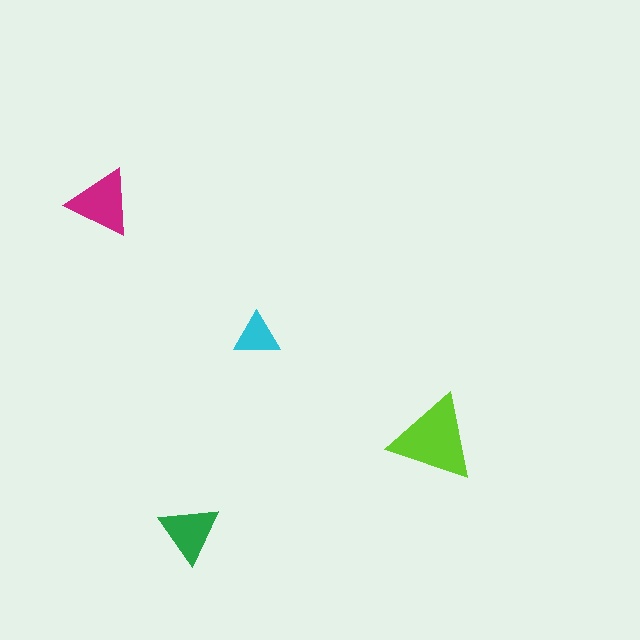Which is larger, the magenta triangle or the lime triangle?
The lime one.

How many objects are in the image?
There are 4 objects in the image.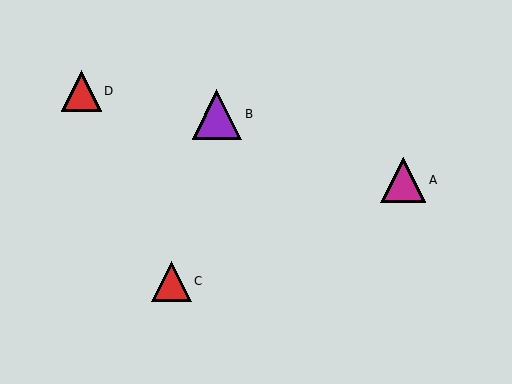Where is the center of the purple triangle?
The center of the purple triangle is at (217, 114).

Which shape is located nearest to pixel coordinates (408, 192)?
The magenta triangle (labeled A) at (403, 180) is nearest to that location.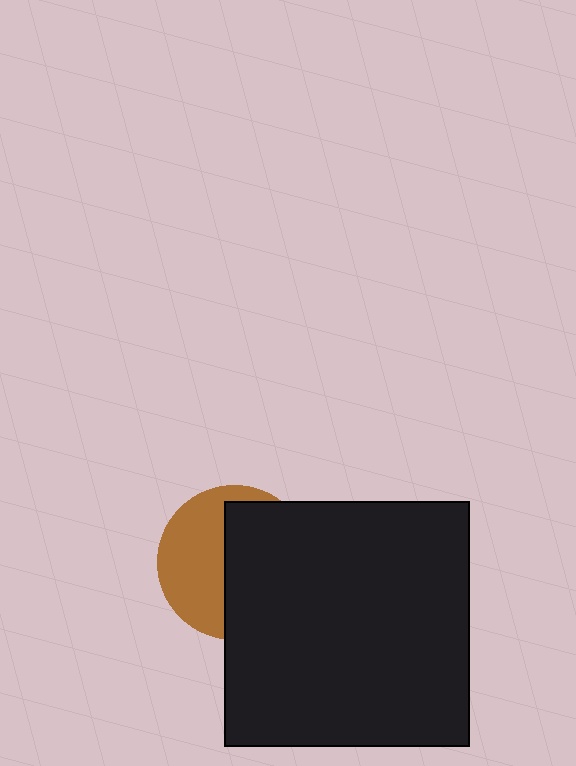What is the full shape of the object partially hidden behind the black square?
The partially hidden object is a brown circle.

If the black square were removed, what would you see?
You would see the complete brown circle.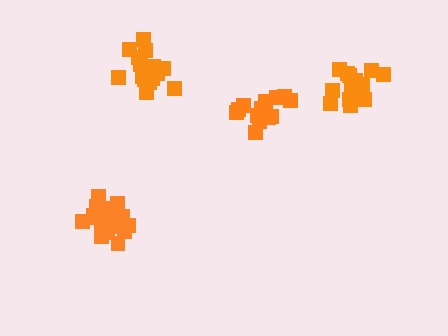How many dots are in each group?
Group 1: 17 dots, Group 2: 13 dots, Group 3: 18 dots, Group 4: 18 dots (66 total).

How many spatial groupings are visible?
There are 4 spatial groupings.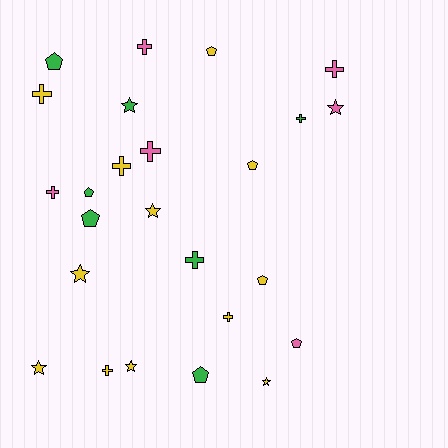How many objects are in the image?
There are 25 objects.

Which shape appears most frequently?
Cross, with 10 objects.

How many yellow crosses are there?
There are 4 yellow crosses.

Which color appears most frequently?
Yellow, with 12 objects.